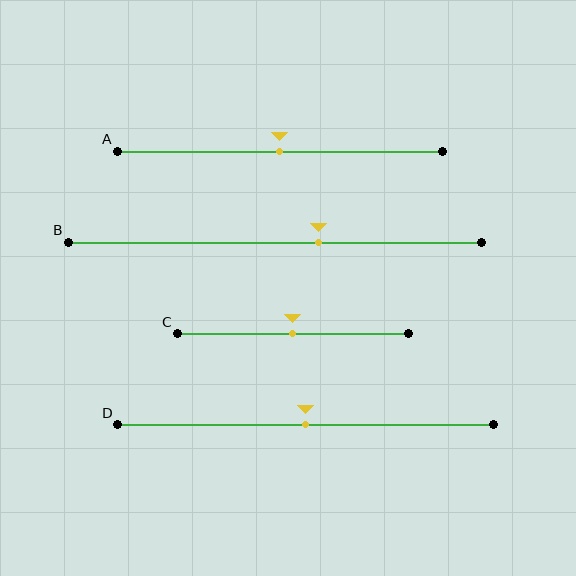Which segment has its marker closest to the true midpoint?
Segment A has its marker closest to the true midpoint.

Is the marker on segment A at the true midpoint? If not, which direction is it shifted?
Yes, the marker on segment A is at the true midpoint.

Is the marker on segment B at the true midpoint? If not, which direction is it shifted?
No, the marker on segment B is shifted to the right by about 11% of the segment length.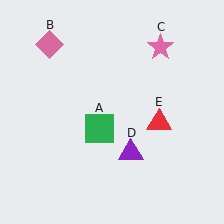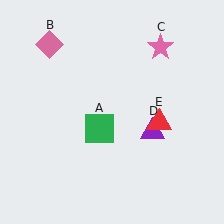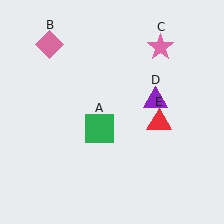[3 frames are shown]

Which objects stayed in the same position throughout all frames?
Green square (object A) and pink diamond (object B) and pink star (object C) and red triangle (object E) remained stationary.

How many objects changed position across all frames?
1 object changed position: purple triangle (object D).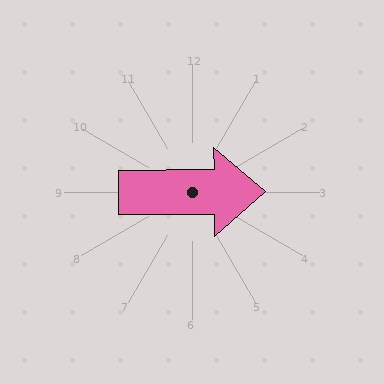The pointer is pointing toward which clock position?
Roughly 3 o'clock.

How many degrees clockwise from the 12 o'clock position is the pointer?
Approximately 90 degrees.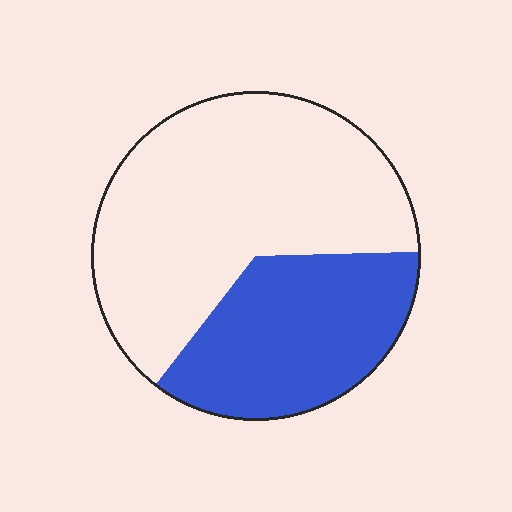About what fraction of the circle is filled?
About three eighths (3/8).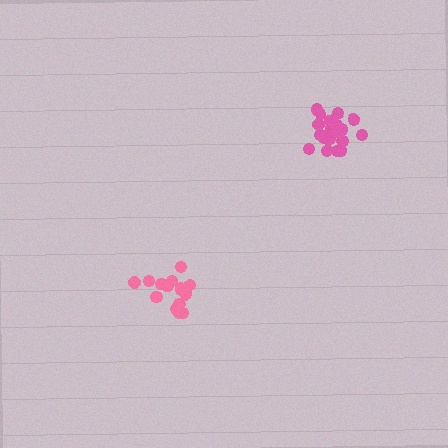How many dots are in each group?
Group 1: 15 dots, Group 2: 20 dots (35 total).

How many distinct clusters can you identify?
There are 2 distinct clusters.